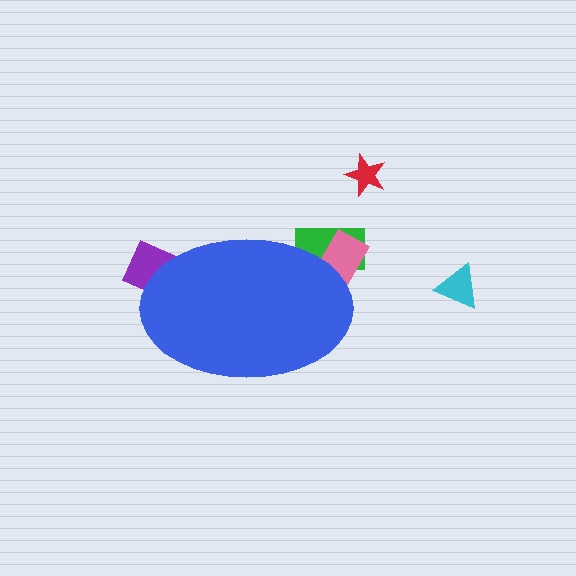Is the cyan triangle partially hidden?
No, the cyan triangle is fully visible.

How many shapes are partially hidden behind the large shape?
3 shapes are partially hidden.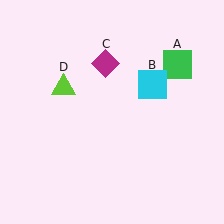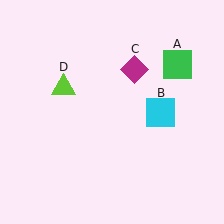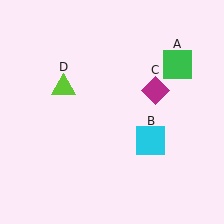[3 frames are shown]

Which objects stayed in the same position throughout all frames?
Green square (object A) and lime triangle (object D) remained stationary.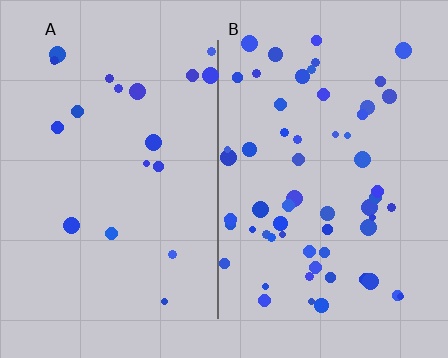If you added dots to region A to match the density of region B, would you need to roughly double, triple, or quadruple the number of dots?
Approximately triple.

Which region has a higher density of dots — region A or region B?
B (the right).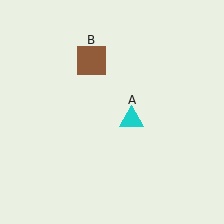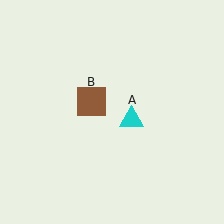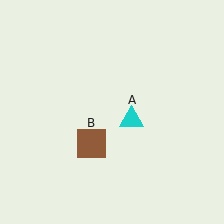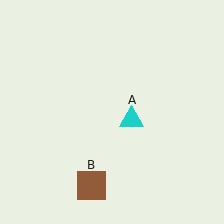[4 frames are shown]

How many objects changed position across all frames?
1 object changed position: brown square (object B).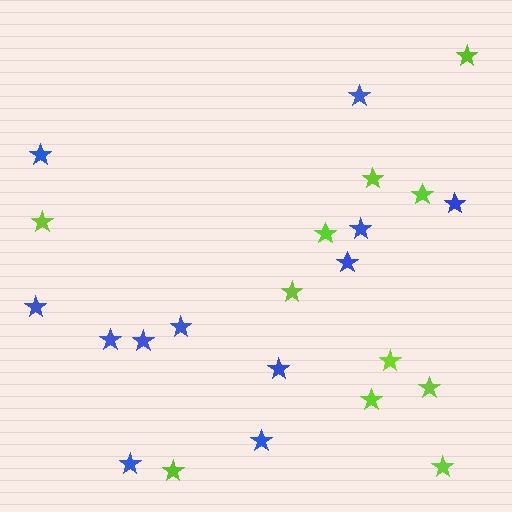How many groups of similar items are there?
There are 2 groups: one group of blue stars (12) and one group of lime stars (11).